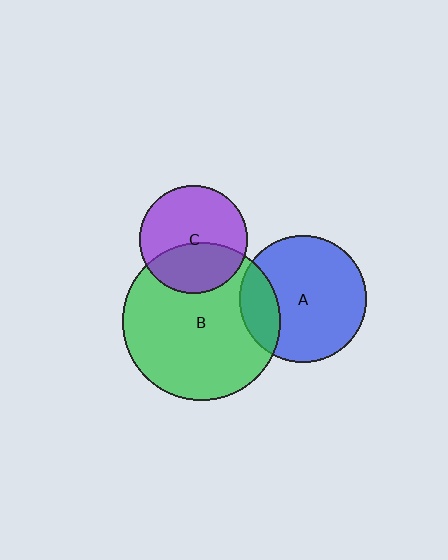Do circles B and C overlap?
Yes.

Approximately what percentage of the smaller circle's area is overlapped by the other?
Approximately 40%.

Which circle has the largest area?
Circle B (green).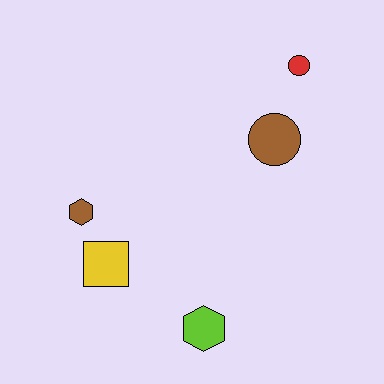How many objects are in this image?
There are 5 objects.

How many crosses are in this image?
There are no crosses.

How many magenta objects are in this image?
There are no magenta objects.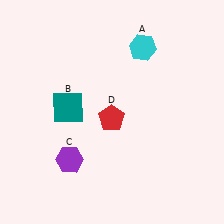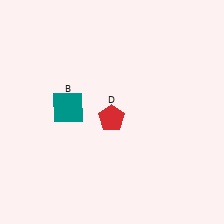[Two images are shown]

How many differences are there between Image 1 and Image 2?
There are 2 differences between the two images.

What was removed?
The cyan hexagon (A), the purple hexagon (C) were removed in Image 2.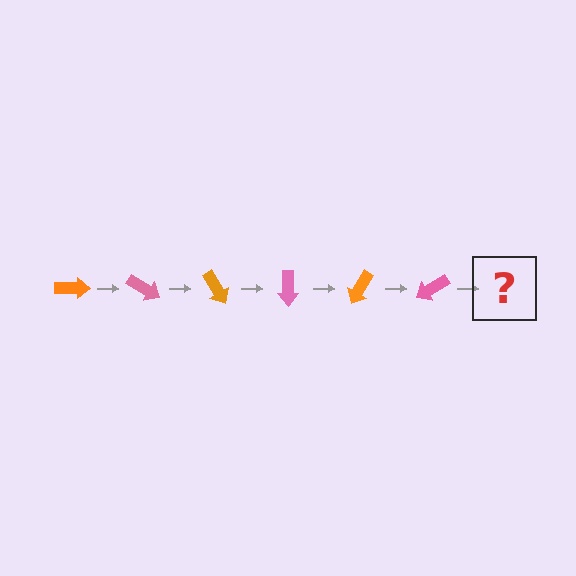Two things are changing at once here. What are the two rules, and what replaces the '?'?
The two rules are that it rotates 30 degrees each step and the color cycles through orange and pink. The '?' should be an orange arrow, rotated 180 degrees from the start.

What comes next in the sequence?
The next element should be an orange arrow, rotated 180 degrees from the start.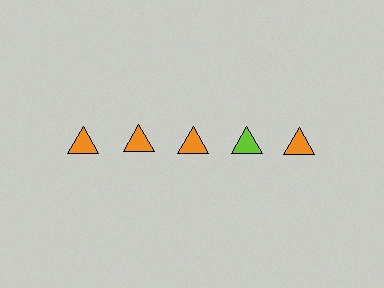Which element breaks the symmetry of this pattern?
The lime triangle in the top row, second from right column breaks the symmetry. All other shapes are orange triangles.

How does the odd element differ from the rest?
It has a different color: lime instead of orange.